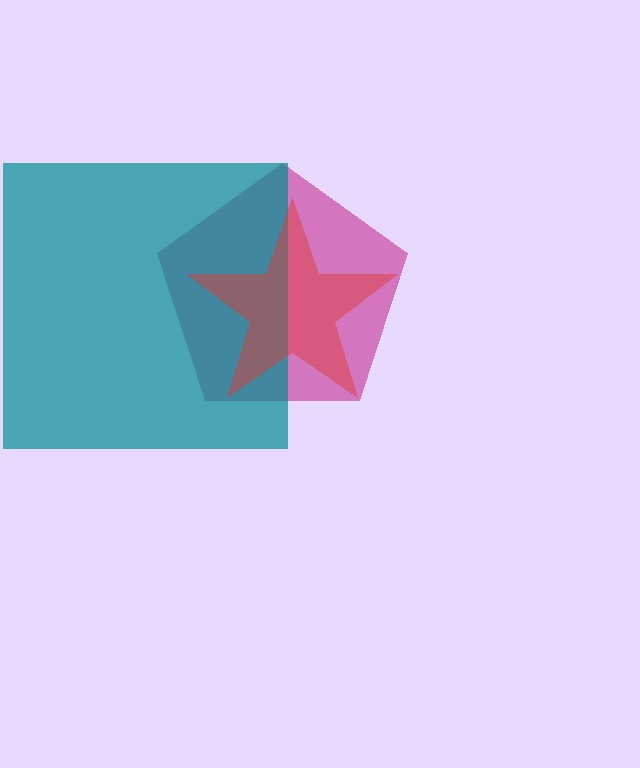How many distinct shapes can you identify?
There are 3 distinct shapes: a magenta pentagon, a teal square, a red star.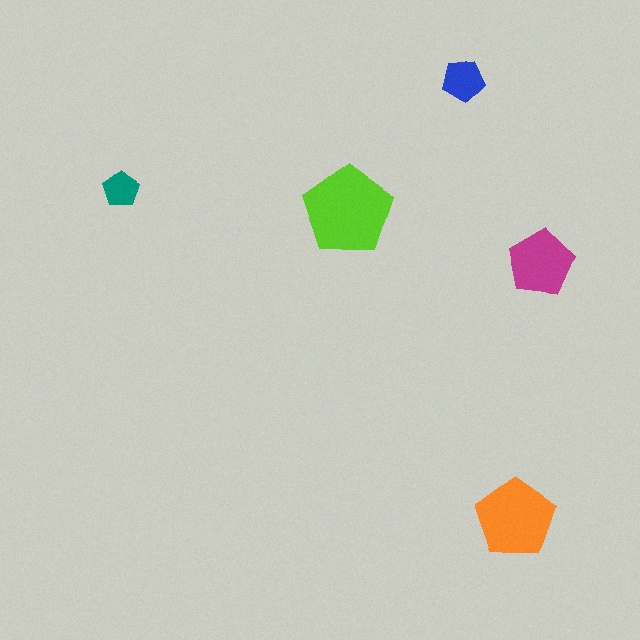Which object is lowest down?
The orange pentagon is bottommost.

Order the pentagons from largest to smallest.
the lime one, the orange one, the magenta one, the blue one, the teal one.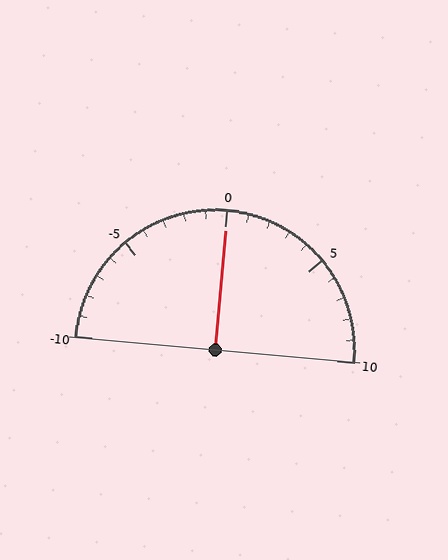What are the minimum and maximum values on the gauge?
The gauge ranges from -10 to 10.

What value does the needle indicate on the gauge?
The needle indicates approximately 0.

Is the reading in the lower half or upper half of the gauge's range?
The reading is in the upper half of the range (-10 to 10).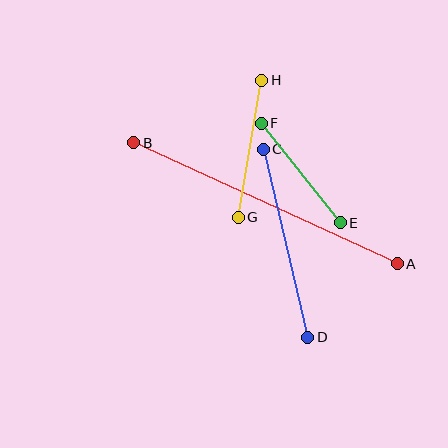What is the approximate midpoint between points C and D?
The midpoint is at approximately (286, 243) pixels.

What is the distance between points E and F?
The distance is approximately 127 pixels.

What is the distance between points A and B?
The distance is approximately 290 pixels.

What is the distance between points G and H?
The distance is approximately 139 pixels.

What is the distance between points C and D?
The distance is approximately 193 pixels.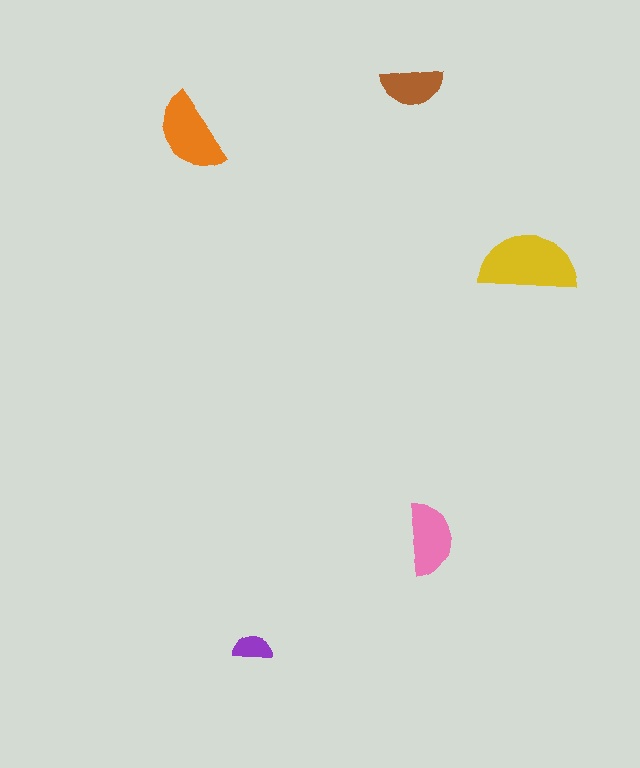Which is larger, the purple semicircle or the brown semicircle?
The brown one.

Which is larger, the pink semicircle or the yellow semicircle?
The yellow one.